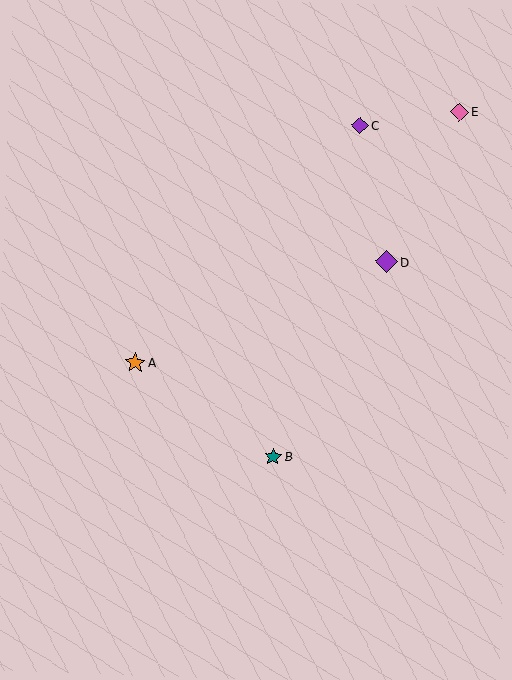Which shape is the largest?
The purple diamond (labeled D) is the largest.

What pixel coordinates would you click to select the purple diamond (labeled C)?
Click at (360, 125) to select the purple diamond C.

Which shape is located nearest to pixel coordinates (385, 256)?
The purple diamond (labeled D) at (386, 262) is nearest to that location.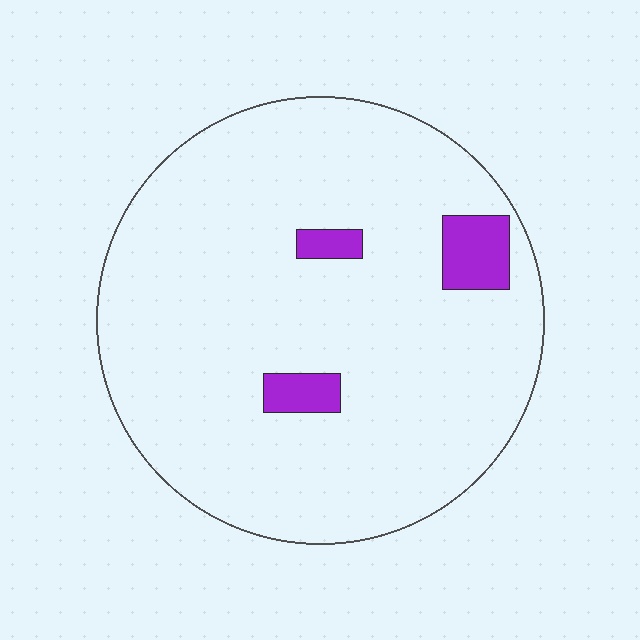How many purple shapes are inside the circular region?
3.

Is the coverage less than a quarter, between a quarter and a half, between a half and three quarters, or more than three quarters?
Less than a quarter.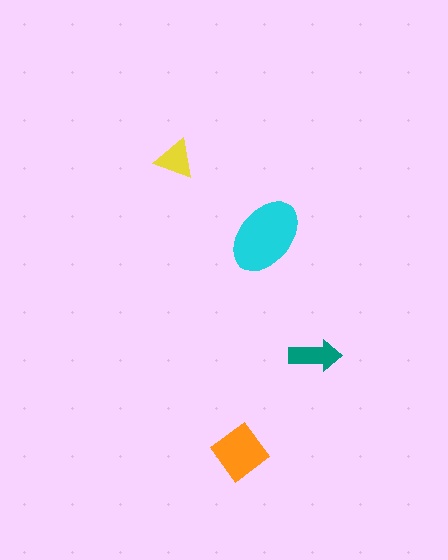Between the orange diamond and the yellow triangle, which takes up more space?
The orange diamond.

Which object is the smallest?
The yellow triangle.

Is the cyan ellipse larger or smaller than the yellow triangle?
Larger.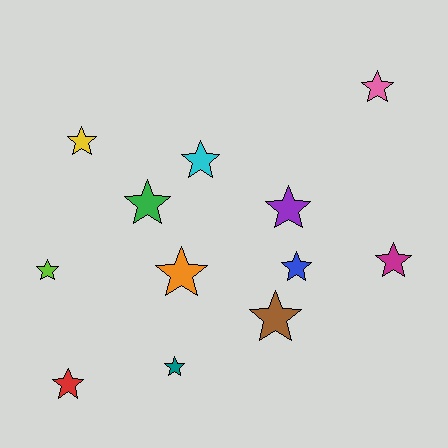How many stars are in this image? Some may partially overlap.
There are 12 stars.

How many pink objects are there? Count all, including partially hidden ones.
There is 1 pink object.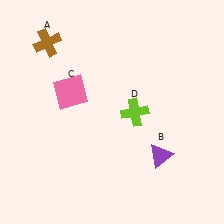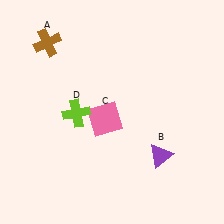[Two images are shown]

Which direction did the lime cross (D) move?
The lime cross (D) moved left.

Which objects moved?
The objects that moved are: the pink square (C), the lime cross (D).